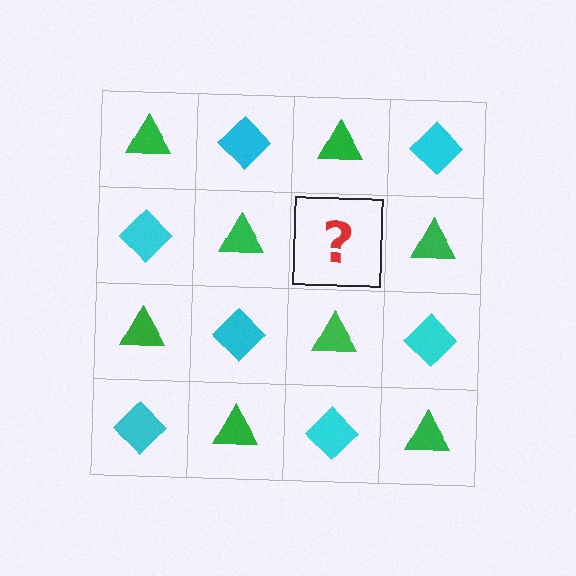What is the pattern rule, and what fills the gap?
The rule is that it alternates green triangle and cyan diamond in a checkerboard pattern. The gap should be filled with a cyan diamond.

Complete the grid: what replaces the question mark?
The question mark should be replaced with a cyan diamond.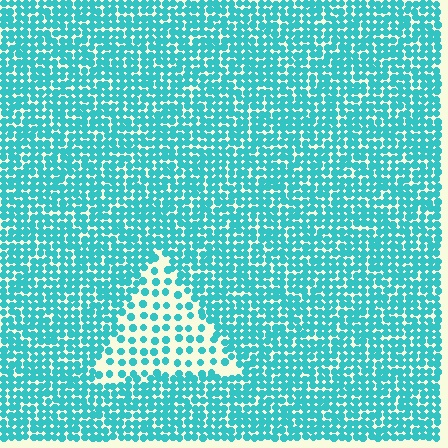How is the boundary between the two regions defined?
The boundary is defined by a change in element density (approximately 2.5x ratio). All elements are the same color, size, and shape.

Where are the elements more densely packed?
The elements are more densely packed outside the triangle boundary.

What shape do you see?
I see a triangle.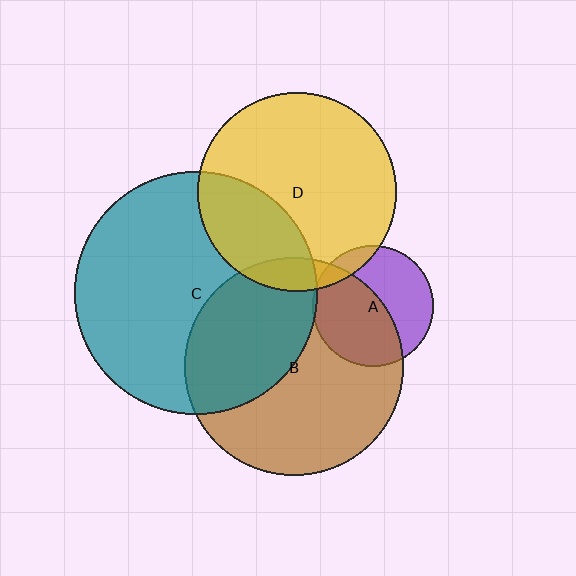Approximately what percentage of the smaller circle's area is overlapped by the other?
Approximately 40%.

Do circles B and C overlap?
Yes.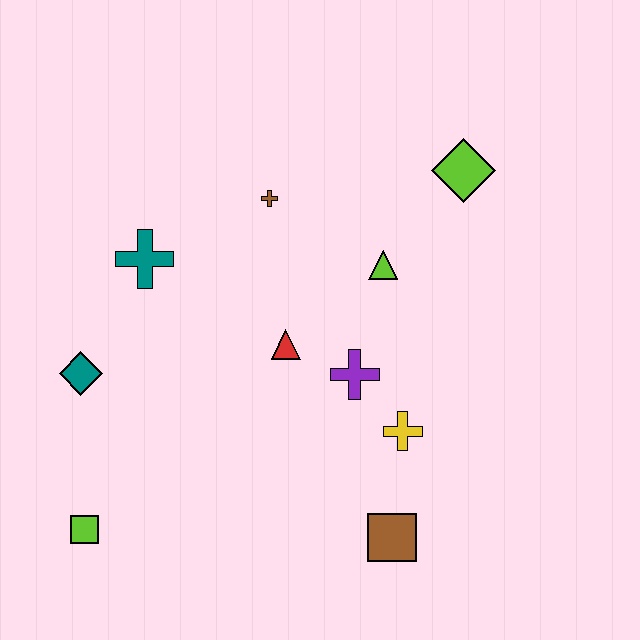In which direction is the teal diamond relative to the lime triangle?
The teal diamond is to the left of the lime triangle.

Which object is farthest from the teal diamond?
The lime diamond is farthest from the teal diamond.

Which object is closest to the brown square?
The yellow cross is closest to the brown square.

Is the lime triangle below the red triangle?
No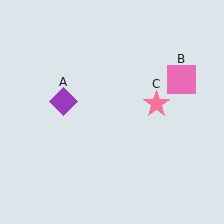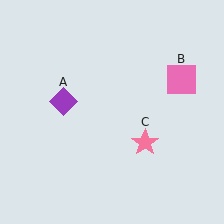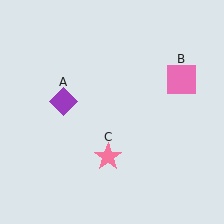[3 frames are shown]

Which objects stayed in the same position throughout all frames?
Purple diamond (object A) and pink square (object B) remained stationary.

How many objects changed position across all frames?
1 object changed position: pink star (object C).